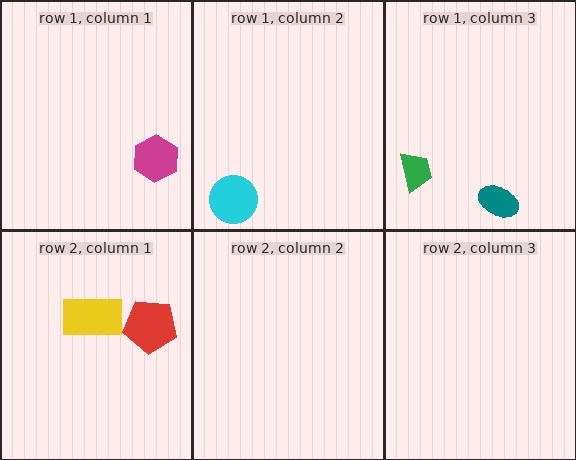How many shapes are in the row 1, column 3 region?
2.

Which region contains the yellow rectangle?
The row 2, column 1 region.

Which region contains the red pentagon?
The row 2, column 1 region.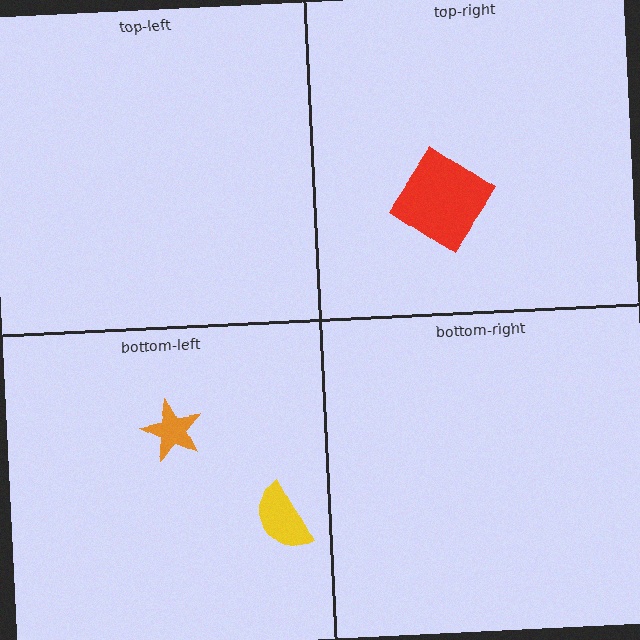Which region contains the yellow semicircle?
The bottom-left region.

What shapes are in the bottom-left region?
The yellow semicircle, the orange star.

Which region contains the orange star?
The bottom-left region.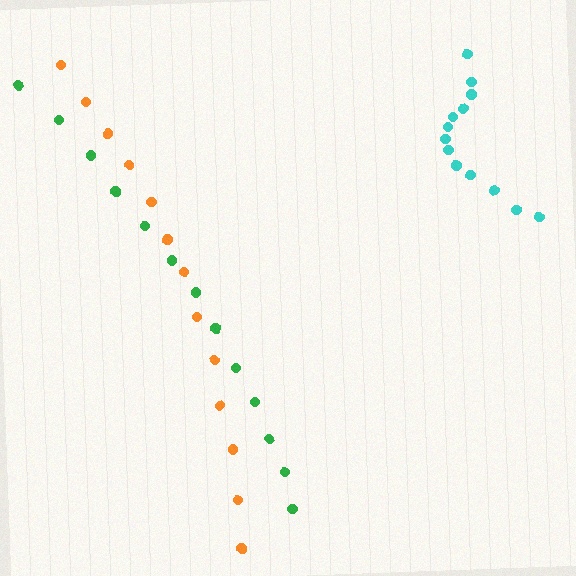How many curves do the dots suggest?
There are 3 distinct paths.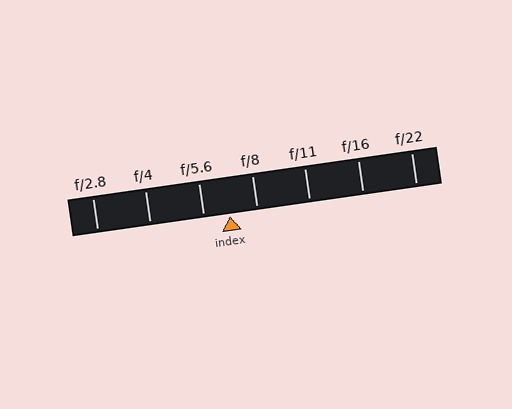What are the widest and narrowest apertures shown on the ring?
The widest aperture shown is f/2.8 and the narrowest is f/22.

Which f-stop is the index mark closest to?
The index mark is closest to f/5.6.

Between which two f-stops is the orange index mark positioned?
The index mark is between f/5.6 and f/8.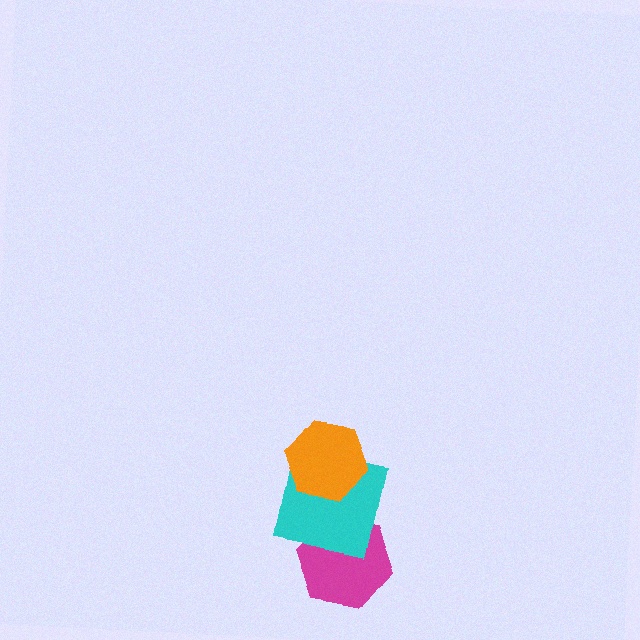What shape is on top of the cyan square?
The orange hexagon is on top of the cyan square.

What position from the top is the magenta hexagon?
The magenta hexagon is 3rd from the top.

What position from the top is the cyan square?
The cyan square is 2nd from the top.